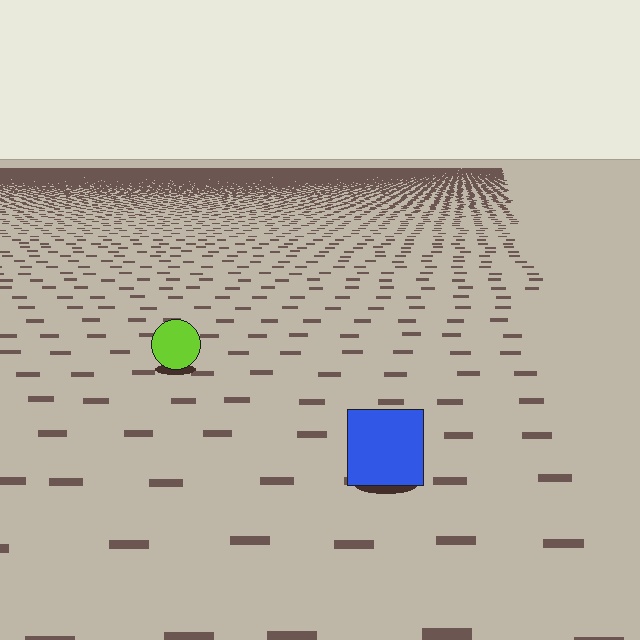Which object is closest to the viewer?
The blue square is closest. The texture marks near it are larger and more spread out.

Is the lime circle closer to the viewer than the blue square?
No. The blue square is closer — you can tell from the texture gradient: the ground texture is coarser near it.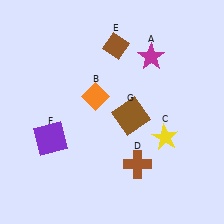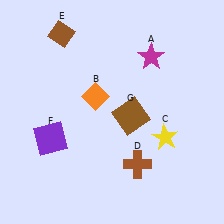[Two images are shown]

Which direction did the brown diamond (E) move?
The brown diamond (E) moved left.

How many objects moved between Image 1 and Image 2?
1 object moved between the two images.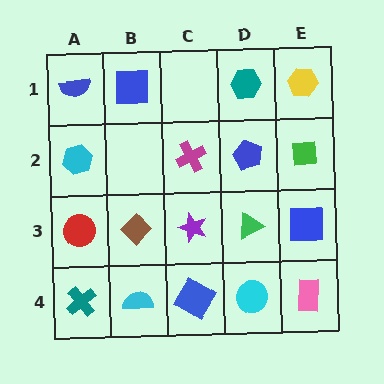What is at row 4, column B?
A cyan semicircle.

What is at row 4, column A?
A teal cross.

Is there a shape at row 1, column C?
No, that cell is empty.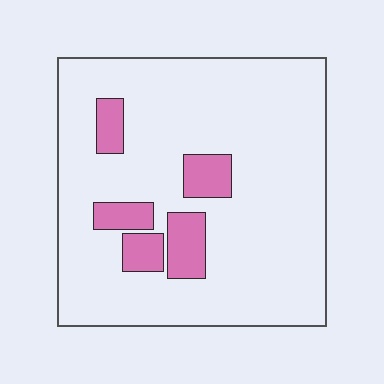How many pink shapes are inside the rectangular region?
5.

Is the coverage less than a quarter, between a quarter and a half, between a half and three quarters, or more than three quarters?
Less than a quarter.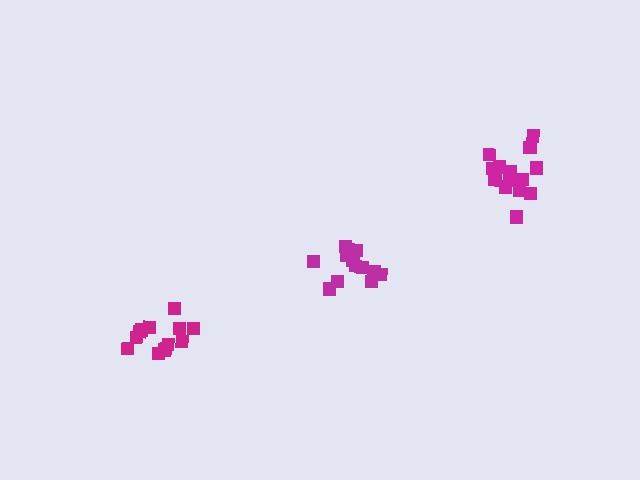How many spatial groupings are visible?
There are 3 spatial groupings.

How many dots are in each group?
Group 1: 13 dots, Group 2: 14 dots, Group 3: 14 dots (41 total).